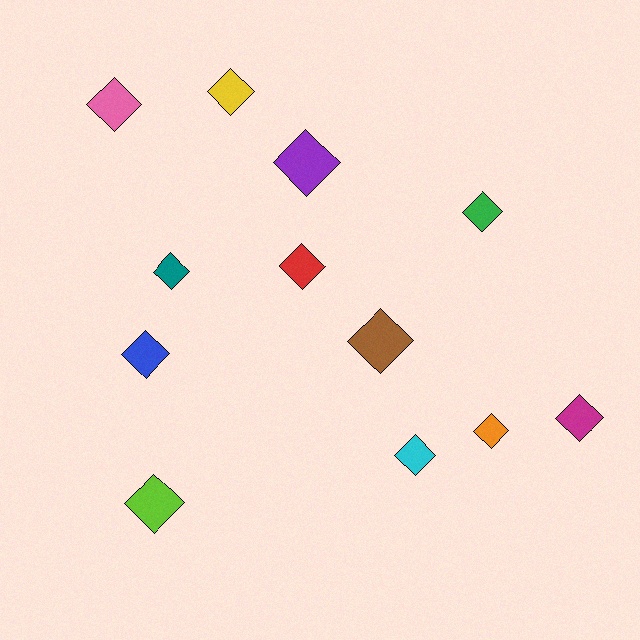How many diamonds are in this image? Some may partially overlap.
There are 12 diamonds.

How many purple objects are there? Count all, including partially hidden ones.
There is 1 purple object.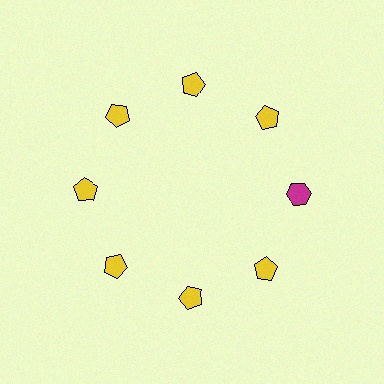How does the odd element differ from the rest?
It differs in both color (magenta instead of yellow) and shape (hexagon instead of pentagon).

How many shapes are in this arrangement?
There are 8 shapes arranged in a ring pattern.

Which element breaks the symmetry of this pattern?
The magenta hexagon at roughly the 3 o'clock position breaks the symmetry. All other shapes are yellow pentagons.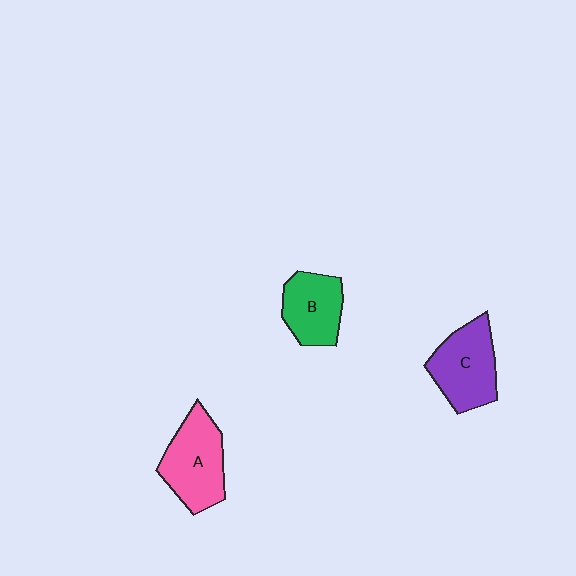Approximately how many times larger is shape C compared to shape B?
Approximately 1.2 times.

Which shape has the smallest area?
Shape B (green).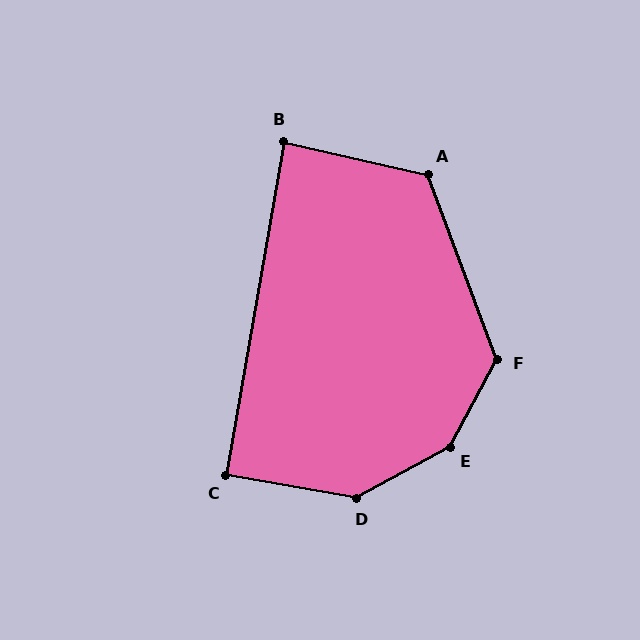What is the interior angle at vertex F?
Approximately 131 degrees (obtuse).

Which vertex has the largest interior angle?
E, at approximately 147 degrees.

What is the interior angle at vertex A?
Approximately 123 degrees (obtuse).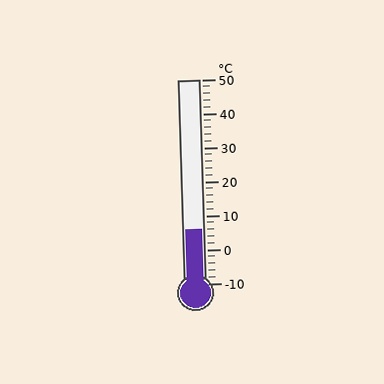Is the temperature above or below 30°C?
The temperature is below 30°C.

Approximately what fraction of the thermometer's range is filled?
The thermometer is filled to approximately 25% of its range.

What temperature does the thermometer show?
The thermometer shows approximately 6°C.